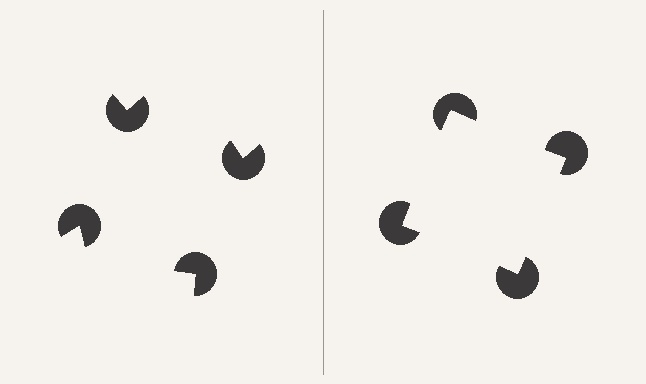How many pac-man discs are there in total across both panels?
8 — 4 on each side.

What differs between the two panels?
The pac-man discs are positioned identically on both sides; only the wedge orientations differ. On the right they align to a square; on the left they are misaligned.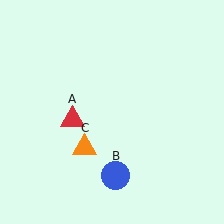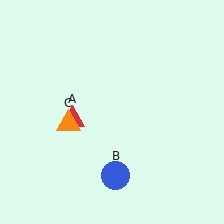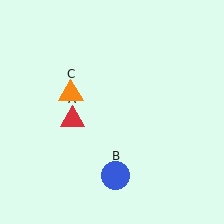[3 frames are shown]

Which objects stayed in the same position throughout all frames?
Red triangle (object A) and blue circle (object B) remained stationary.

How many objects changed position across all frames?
1 object changed position: orange triangle (object C).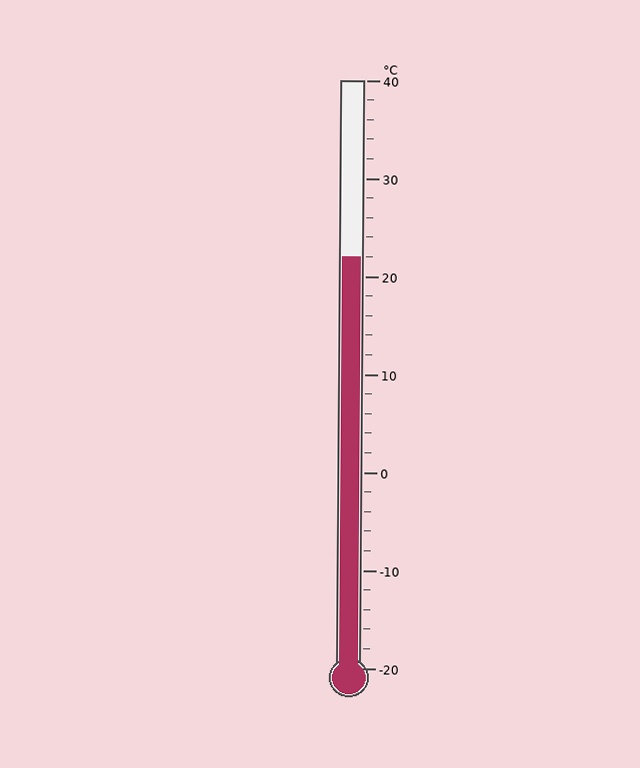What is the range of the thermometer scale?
The thermometer scale ranges from -20°C to 40°C.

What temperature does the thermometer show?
The thermometer shows approximately 22°C.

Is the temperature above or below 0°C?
The temperature is above 0°C.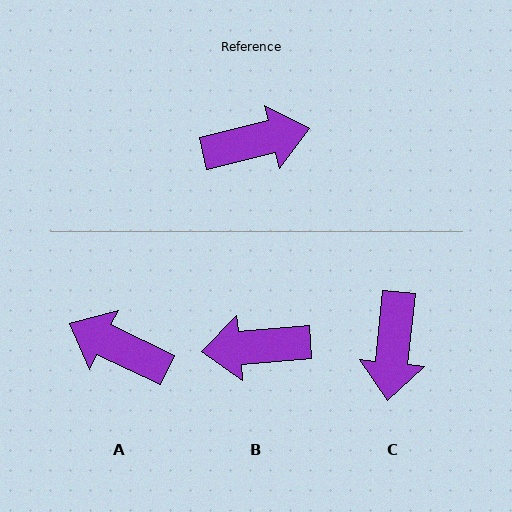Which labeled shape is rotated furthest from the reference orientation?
B, about 172 degrees away.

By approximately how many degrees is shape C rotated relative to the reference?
Approximately 109 degrees clockwise.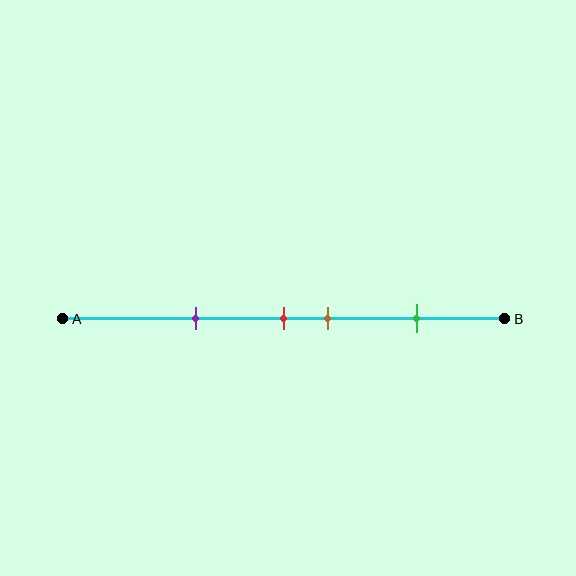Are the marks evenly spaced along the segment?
No, the marks are not evenly spaced.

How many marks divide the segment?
There are 4 marks dividing the segment.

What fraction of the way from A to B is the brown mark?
The brown mark is approximately 60% (0.6) of the way from A to B.